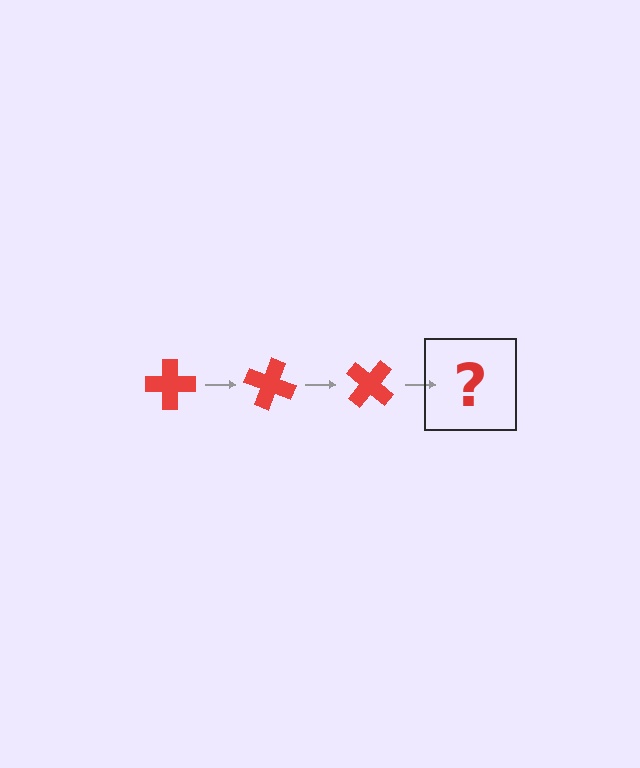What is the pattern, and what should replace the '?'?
The pattern is that the cross rotates 20 degrees each step. The '?' should be a red cross rotated 60 degrees.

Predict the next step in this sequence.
The next step is a red cross rotated 60 degrees.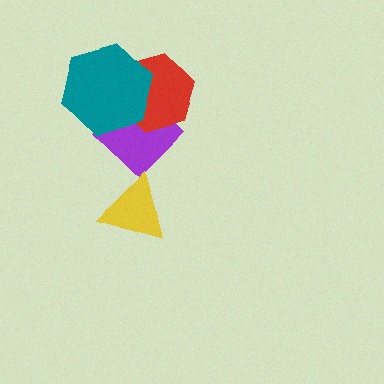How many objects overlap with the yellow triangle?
0 objects overlap with the yellow triangle.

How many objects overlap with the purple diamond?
2 objects overlap with the purple diamond.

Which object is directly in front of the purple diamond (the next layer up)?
The red hexagon is directly in front of the purple diamond.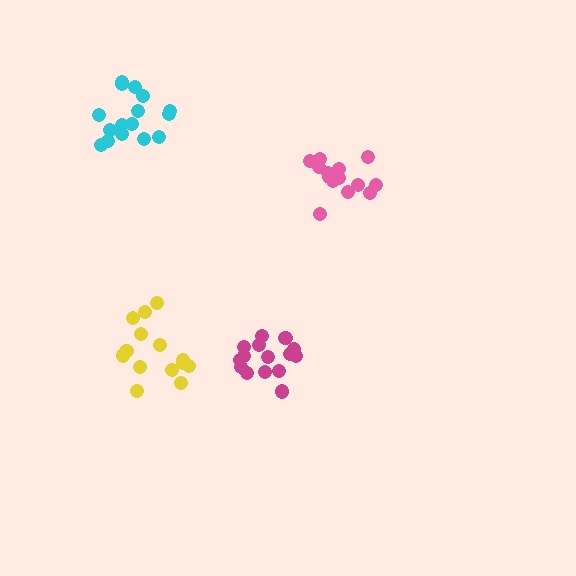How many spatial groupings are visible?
There are 4 spatial groupings.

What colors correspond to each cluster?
The clusters are colored: cyan, pink, magenta, yellow.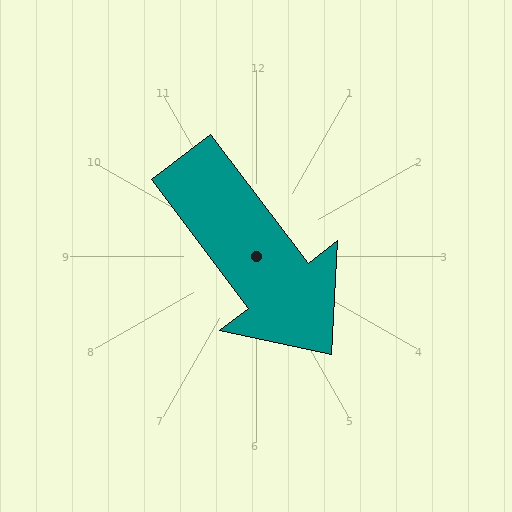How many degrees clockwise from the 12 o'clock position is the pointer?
Approximately 143 degrees.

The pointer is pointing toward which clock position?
Roughly 5 o'clock.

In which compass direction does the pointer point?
Southeast.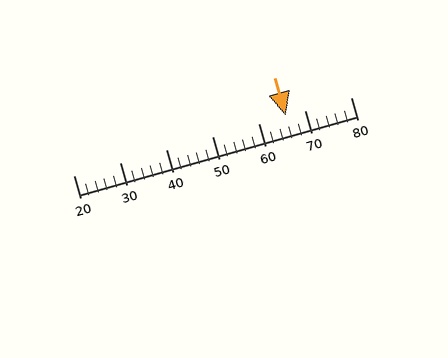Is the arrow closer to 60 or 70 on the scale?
The arrow is closer to 70.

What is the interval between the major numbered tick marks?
The major tick marks are spaced 10 units apart.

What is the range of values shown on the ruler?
The ruler shows values from 20 to 80.